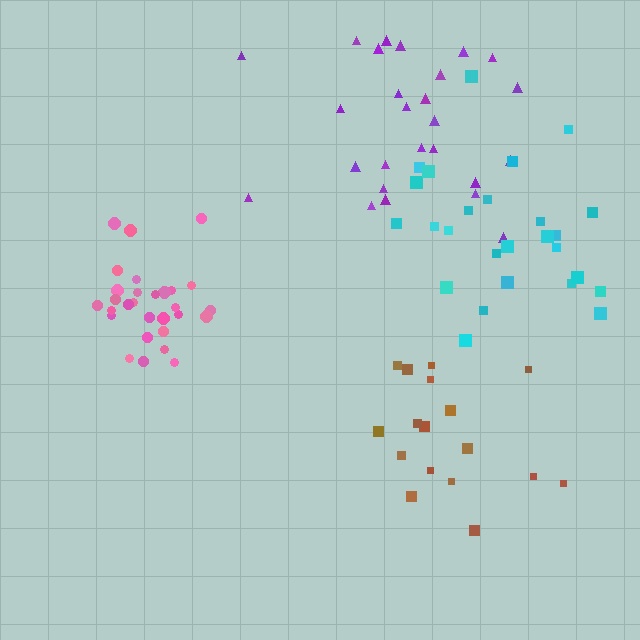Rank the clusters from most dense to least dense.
pink, purple, brown, cyan.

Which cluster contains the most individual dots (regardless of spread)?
Pink (29).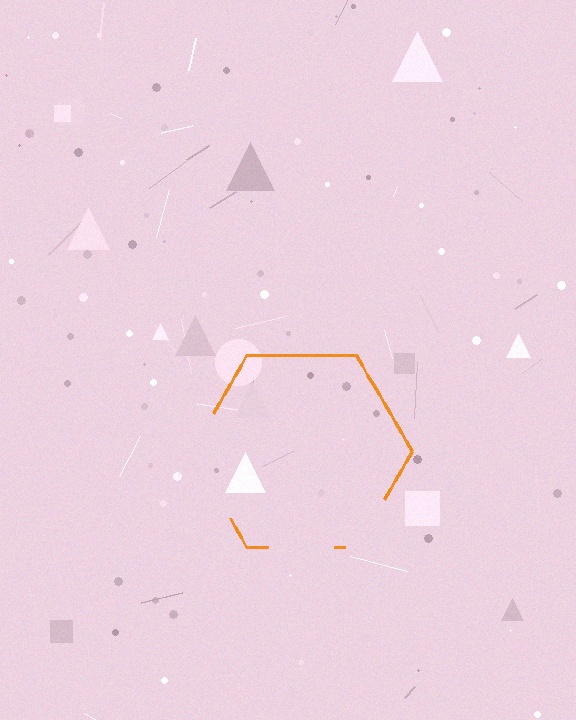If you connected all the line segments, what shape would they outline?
They would outline a hexagon.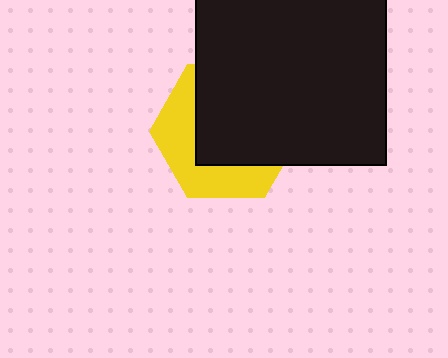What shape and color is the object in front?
The object in front is a black square.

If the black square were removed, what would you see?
You would see the complete yellow hexagon.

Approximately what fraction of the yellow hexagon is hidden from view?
Roughly 60% of the yellow hexagon is hidden behind the black square.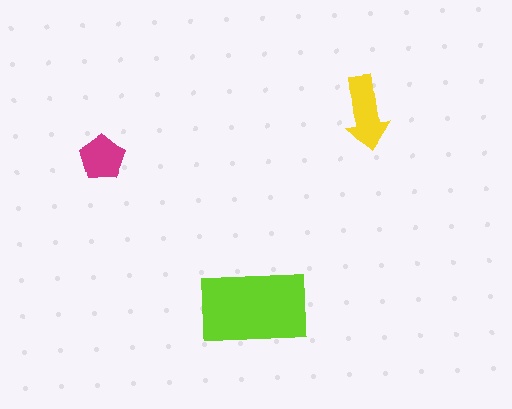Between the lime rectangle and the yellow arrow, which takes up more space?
The lime rectangle.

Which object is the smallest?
The magenta pentagon.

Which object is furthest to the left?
The magenta pentagon is leftmost.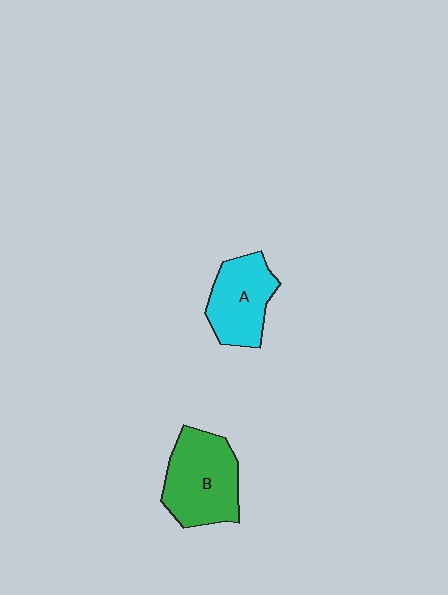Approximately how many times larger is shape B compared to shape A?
Approximately 1.2 times.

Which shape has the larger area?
Shape B (green).